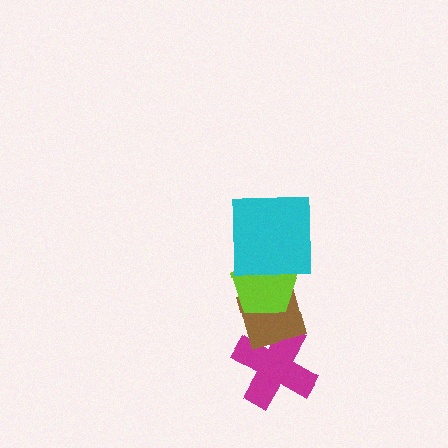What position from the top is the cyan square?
The cyan square is 1st from the top.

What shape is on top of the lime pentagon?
The cyan square is on top of the lime pentagon.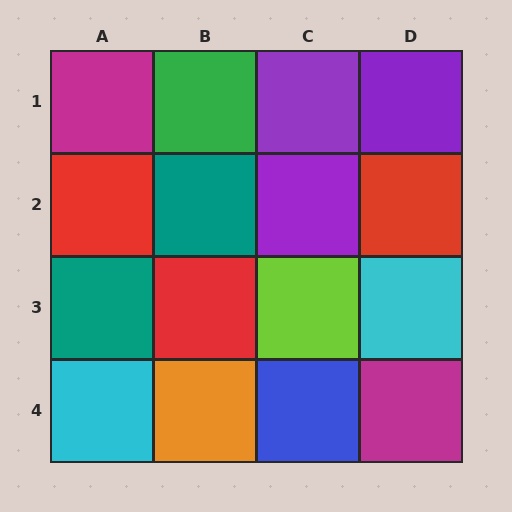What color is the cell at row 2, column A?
Red.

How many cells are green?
1 cell is green.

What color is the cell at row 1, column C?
Purple.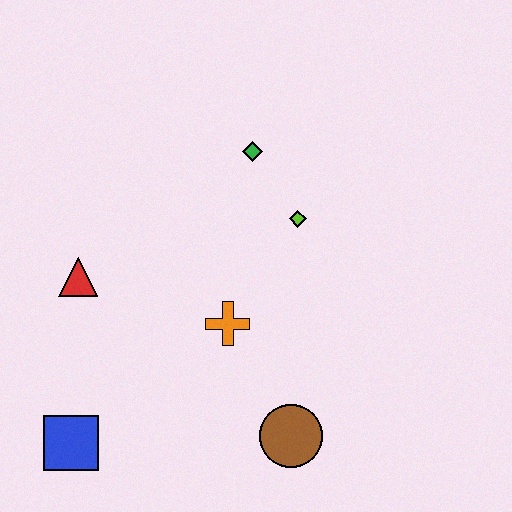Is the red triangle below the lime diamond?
Yes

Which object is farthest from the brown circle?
The green diamond is farthest from the brown circle.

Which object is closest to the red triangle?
The orange cross is closest to the red triangle.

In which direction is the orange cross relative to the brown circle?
The orange cross is above the brown circle.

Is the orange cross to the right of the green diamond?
No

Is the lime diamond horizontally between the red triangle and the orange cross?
No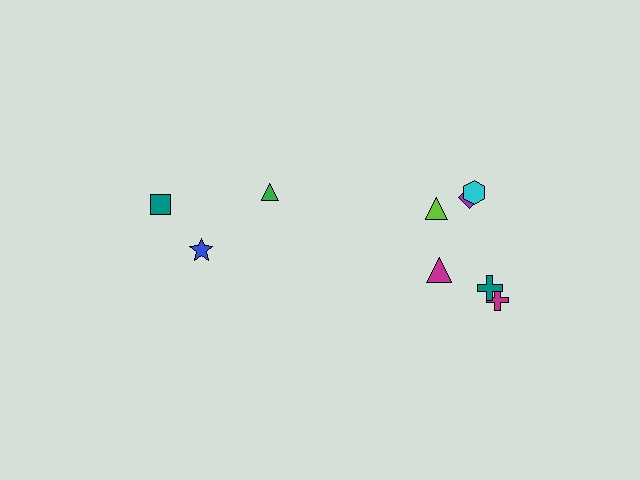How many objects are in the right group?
There are 6 objects.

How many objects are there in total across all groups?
There are 9 objects.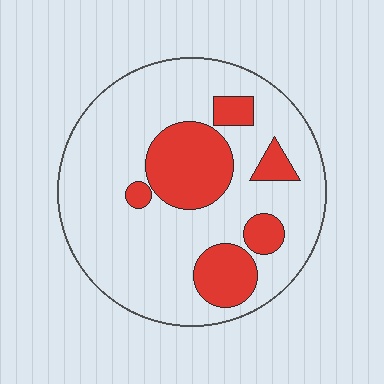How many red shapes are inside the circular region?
6.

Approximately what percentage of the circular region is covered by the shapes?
Approximately 25%.